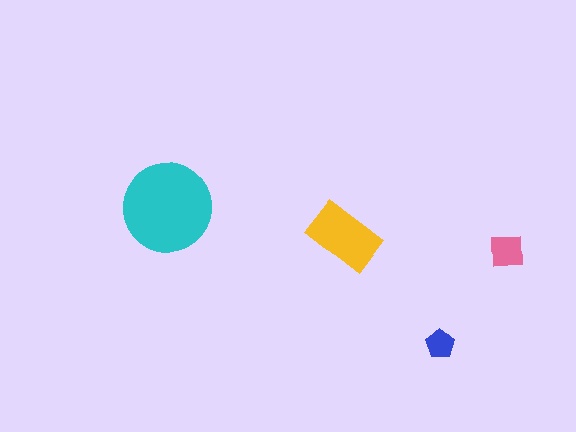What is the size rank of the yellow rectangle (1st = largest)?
2nd.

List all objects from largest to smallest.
The cyan circle, the yellow rectangle, the pink square, the blue pentagon.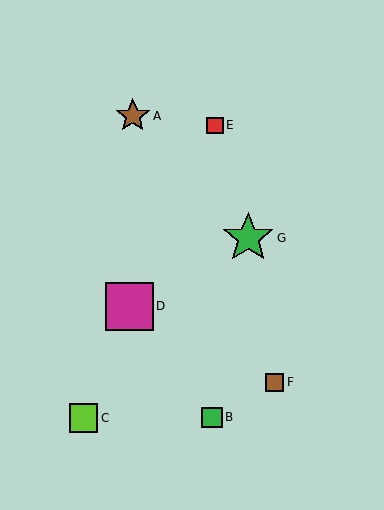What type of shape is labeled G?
Shape G is a green star.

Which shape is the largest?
The green star (labeled G) is the largest.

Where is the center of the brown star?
The center of the brown star is at (133, 116).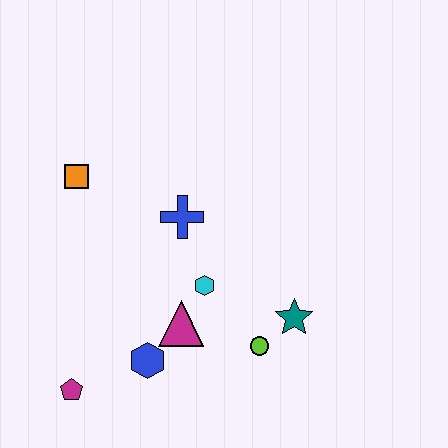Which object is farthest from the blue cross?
The magenta pentagon is farthest from the blue cross.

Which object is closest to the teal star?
The lime circle is closest to the teal star.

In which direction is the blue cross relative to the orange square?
The blue cross is to the right of the orange square.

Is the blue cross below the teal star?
No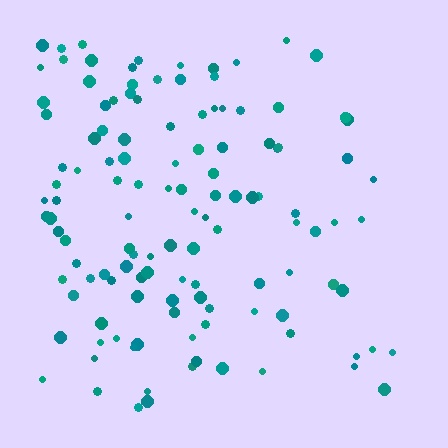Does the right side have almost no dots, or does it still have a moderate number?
Still a moderate number, just noticeably fewer than the left.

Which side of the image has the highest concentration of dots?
The left.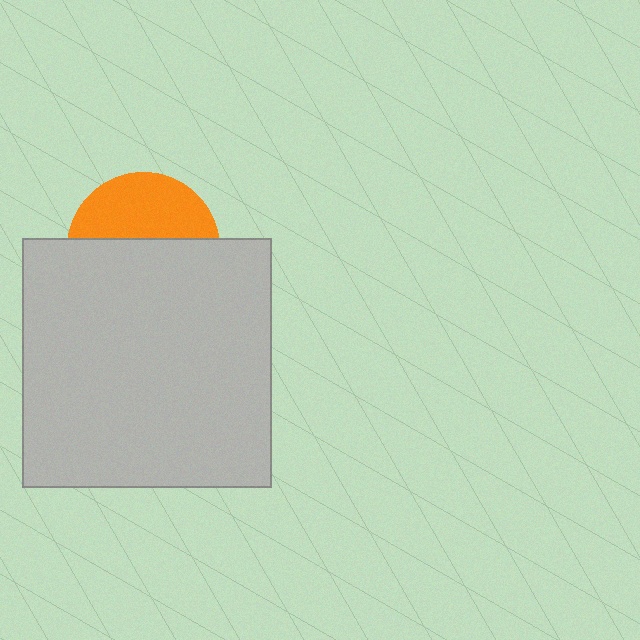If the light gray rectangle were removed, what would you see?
You would see the complete orange circle.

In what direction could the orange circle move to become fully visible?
The orange circle could move up. That would shift it out from behind the light gray rectangle entirely.